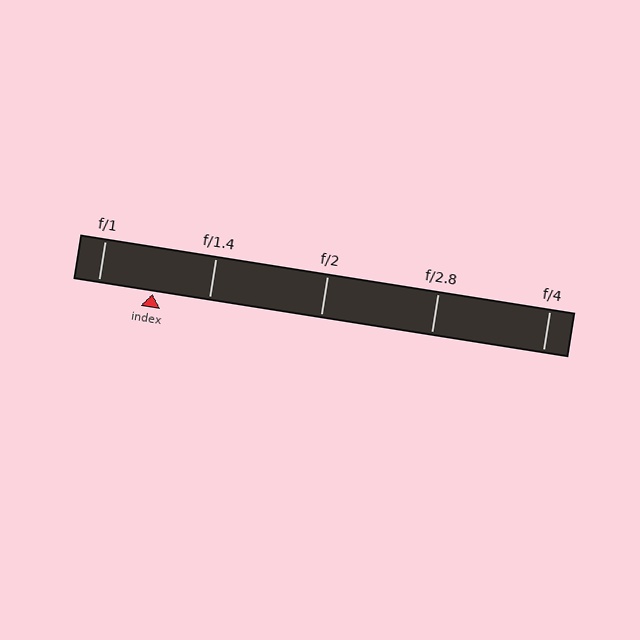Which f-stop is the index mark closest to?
The index mark is closest to f/1.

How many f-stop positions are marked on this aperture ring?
There are 5 f-stop positions marked.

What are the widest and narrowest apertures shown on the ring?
The widest aperture shown is f/1 and the narrowest is f/4.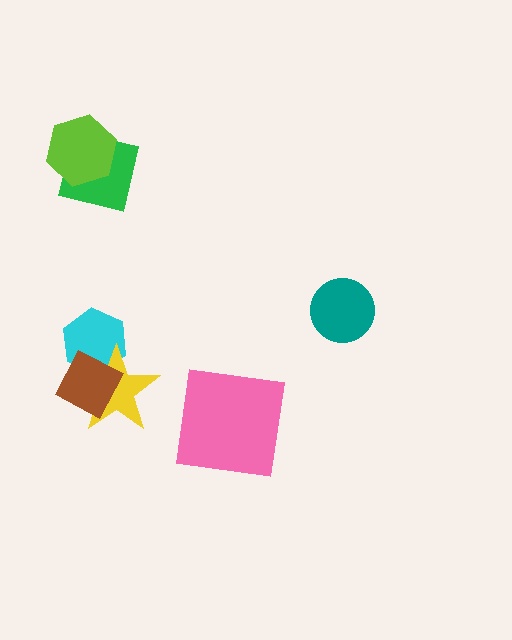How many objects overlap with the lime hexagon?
1 object overlaps with the lime hexagon.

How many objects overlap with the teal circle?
0 objects overlap with the teal circle.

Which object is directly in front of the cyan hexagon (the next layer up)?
The yellow star is directly in front of the cyan hexagon.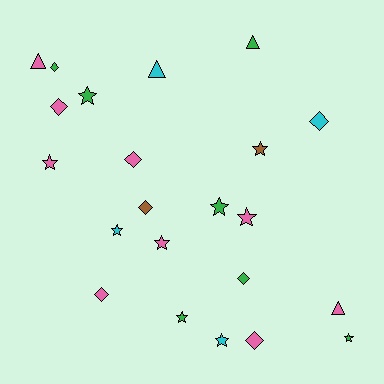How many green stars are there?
There are 4 green stars.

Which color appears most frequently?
Pink, with 9 objects.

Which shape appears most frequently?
Star, with 10 objects.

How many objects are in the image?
There are 22 objects.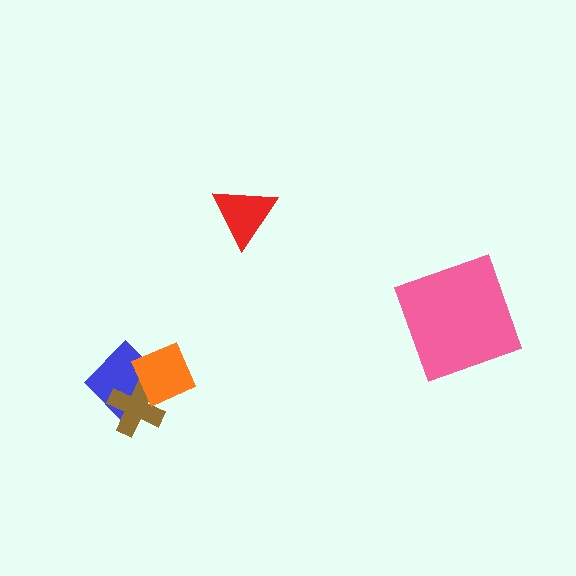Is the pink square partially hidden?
No, no other shape covers it.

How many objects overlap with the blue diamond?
2 objects overlap with the blue diamond.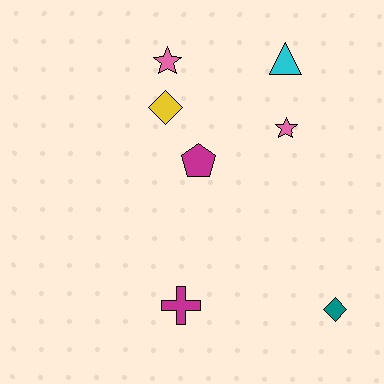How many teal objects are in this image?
There is 1 teal object.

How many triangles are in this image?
There is 1 triangle.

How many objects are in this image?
There are 7 objects.